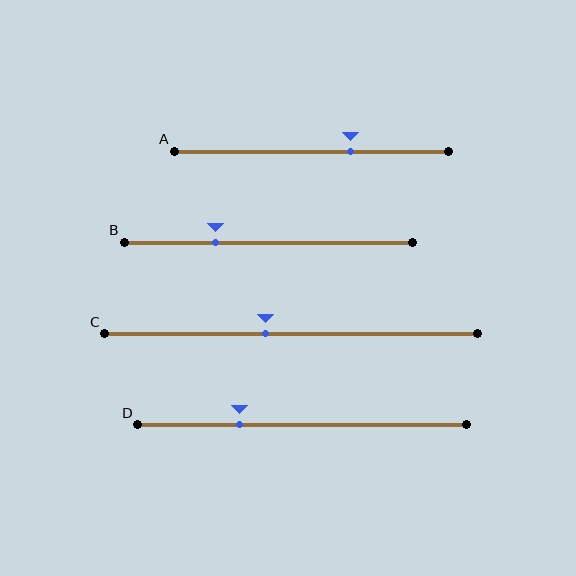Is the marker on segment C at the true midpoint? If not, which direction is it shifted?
No, the marker on segment C is shifted to the left by about 7% of the segment length.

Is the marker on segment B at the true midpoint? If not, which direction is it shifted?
No, the marker on segment B is shifted to the left by about 18% of the segment length.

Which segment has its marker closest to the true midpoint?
Segment C has its marker closest to the true midpoint.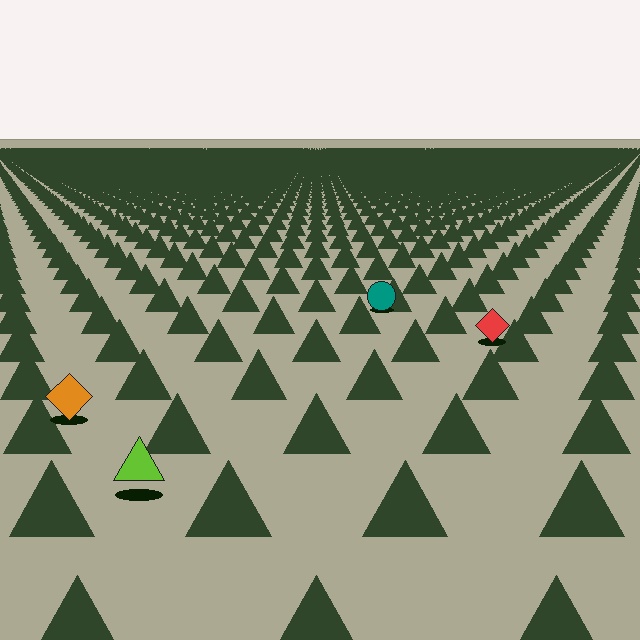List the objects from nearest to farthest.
From nearest to farthest: the lime triangle, the orange diamond, the red diamond, the teal circle.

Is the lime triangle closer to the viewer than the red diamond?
Yes. The lime triangle is closer — you can tell from the texture gradient: the ground texture is coarser near it.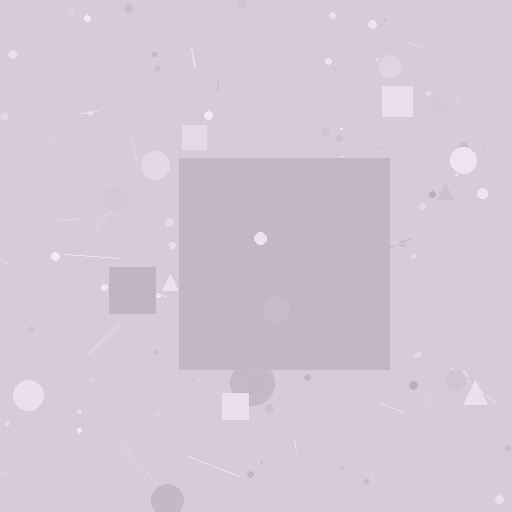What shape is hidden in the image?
A square is hidden in the image.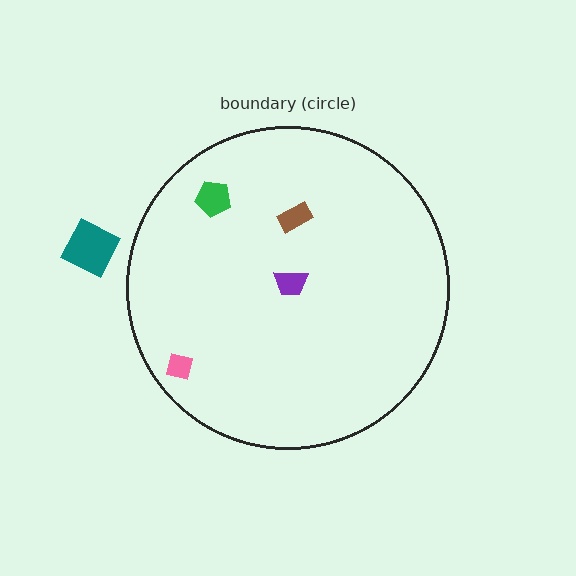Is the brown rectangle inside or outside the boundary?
Inside.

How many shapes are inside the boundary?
4 inside, 1 outside.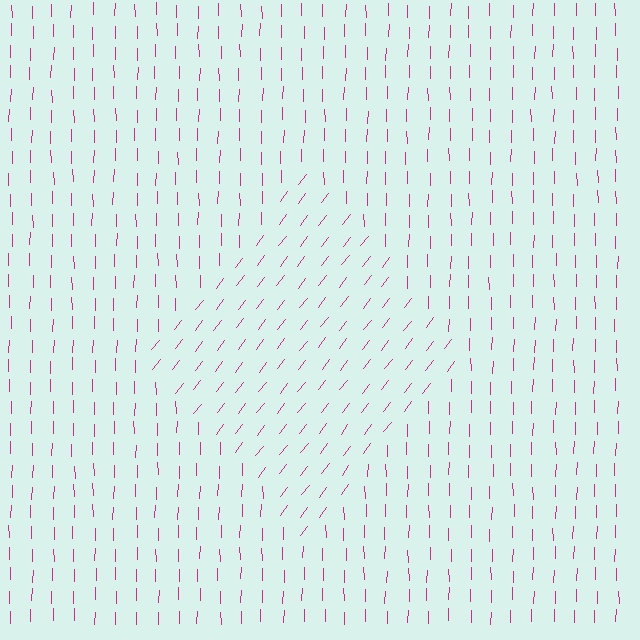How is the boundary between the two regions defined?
The boundary is defined purely by a change in line orientation (approximately 37 degrees difference). All lines are the same color and thickness.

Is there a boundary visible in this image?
Yes, there is a texture boundary formed by a change in line orientation.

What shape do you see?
I see a diamond.